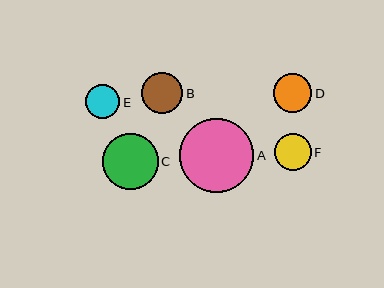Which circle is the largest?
Circle A is the largest with a size of approximately 75 pixels.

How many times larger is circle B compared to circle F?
Circle B is approximately 1.1 times the size of circle F.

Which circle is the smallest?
Circle E is the smallest with a size of approximately 34 pixels.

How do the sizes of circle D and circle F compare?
Circle D and circle F are approximately the same size.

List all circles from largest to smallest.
From largest to smallest: A, C, B, D, F, E.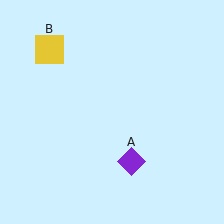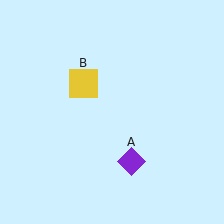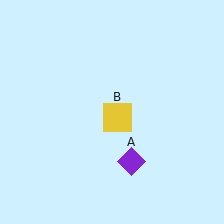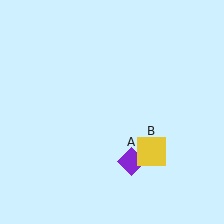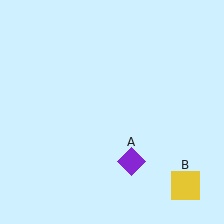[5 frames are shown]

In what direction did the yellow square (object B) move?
The yellow square (object B) moved down and to the right.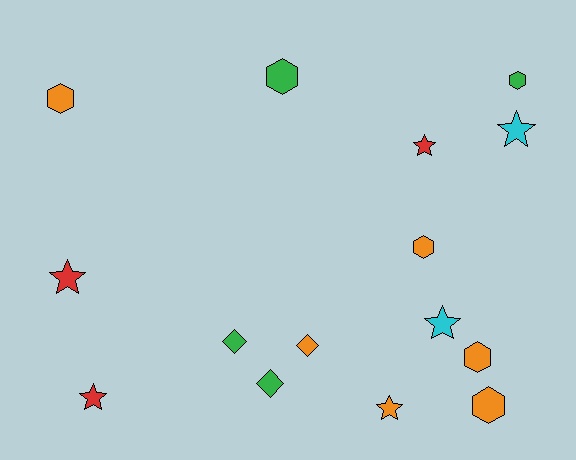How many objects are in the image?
There are 15 objects.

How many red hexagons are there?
There are no red hexagons.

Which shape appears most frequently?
Star, with 6 objects.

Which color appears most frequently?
Orange, with 6 objects.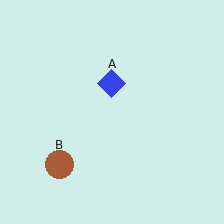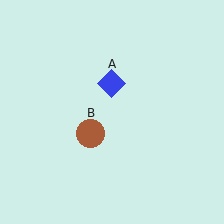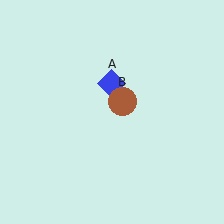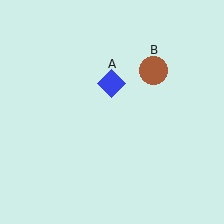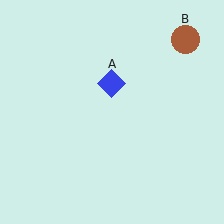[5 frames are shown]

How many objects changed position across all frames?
1 object changed position: brown circle (object B).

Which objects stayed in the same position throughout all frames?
Blue diamond (object A) remained stationary.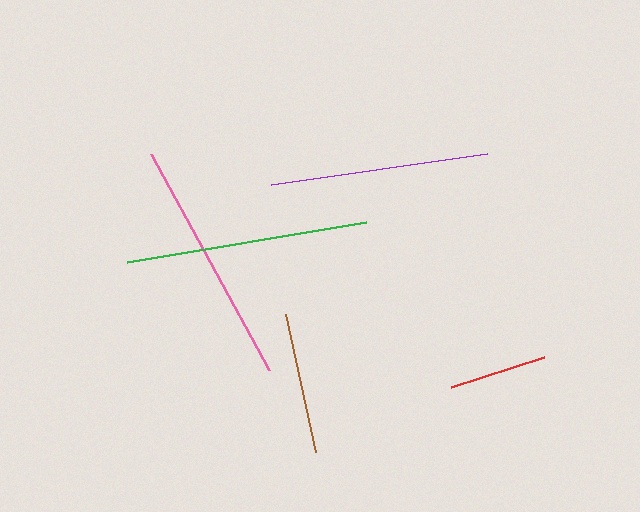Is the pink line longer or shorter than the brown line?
The pink line is longer than the brown line.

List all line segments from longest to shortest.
From longest to shortest: pink, green, purple, brown, red.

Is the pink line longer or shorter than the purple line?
The pink line is longer than the purple line.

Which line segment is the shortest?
The red line is the shortest at approximately 98 pixels.